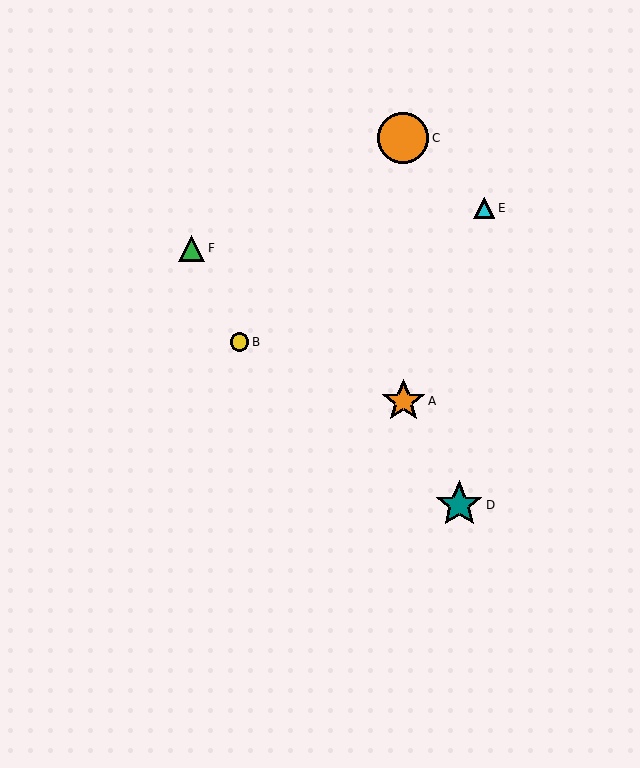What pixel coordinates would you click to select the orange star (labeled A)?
Click at (404, 401) to select the orange star A.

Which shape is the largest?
The orange circle (labeled C) is the largest.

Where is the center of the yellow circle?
The center of the yellow circle is at (240, 342).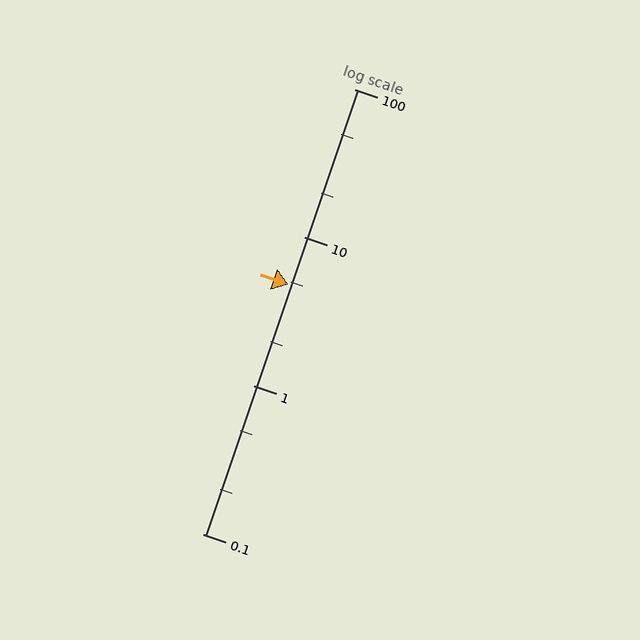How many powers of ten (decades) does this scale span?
The scale spans 3 decades, from 0.1 to 100.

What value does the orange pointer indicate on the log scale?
The pointer indicates approximately 4.8.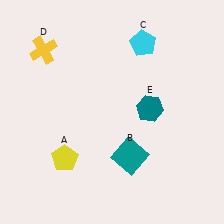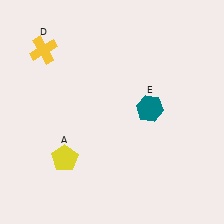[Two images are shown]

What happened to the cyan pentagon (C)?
The cyan pentagon (C) was removed in Image 2. It was in the top-right area of Image 1.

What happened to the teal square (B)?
The teal square (B) was removed in Image 2. It was in the bottom-right area of Image 1.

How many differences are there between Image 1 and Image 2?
There are 2 differences between the two images.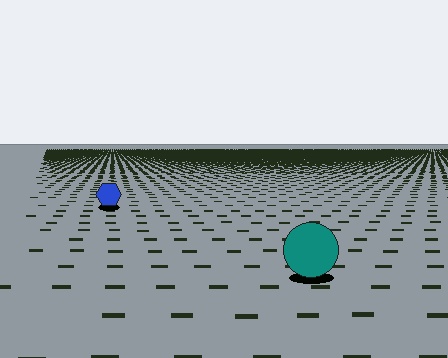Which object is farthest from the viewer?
The blue hexagon is farthest from the viewer. It appears smaller and the ground texture around it is denser.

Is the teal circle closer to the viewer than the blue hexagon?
Yes. The teal circle is closer — you can tell from the texture gradient: the ground texture is coarser near it.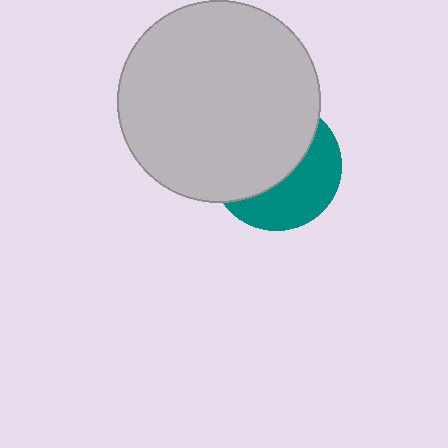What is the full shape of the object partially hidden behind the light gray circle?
The partially hidden object is a teal circle.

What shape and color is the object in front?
The object in front is a light gray circle.